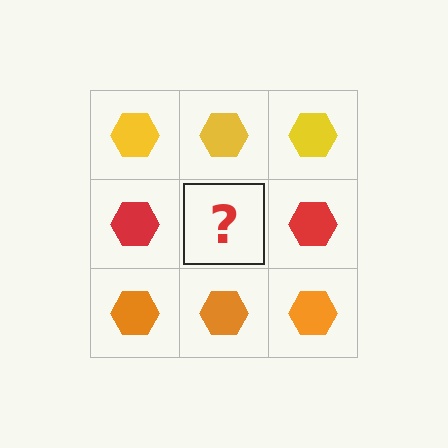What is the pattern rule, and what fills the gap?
The rule is that each row has a consistent color. The gap should be filled with a red hexagon.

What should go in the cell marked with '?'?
The missing cell should contain a red hexagon.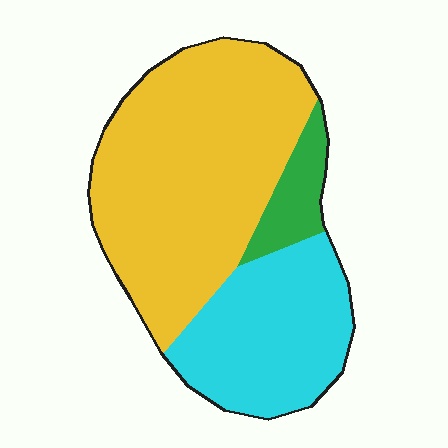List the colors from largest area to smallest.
From largest to smallest: yellow, cyan, green.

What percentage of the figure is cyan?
Cyan takes up about one third (1/3) of the figure.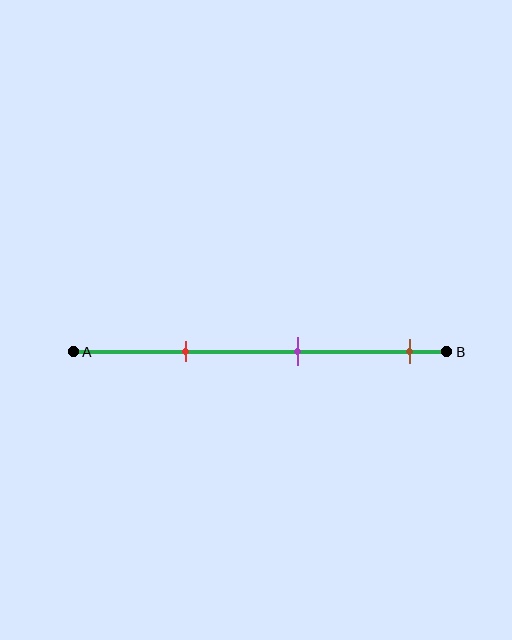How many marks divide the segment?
There are 3 marks dividing the segment.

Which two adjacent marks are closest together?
The red and purple marks are the closest adjacent pair.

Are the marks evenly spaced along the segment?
Yes, the marks are approximately evenly spaced.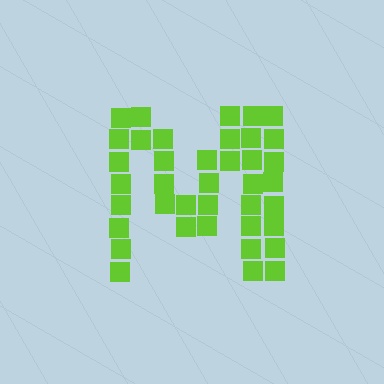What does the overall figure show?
The overall figure shows the letter M.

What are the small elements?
The small elements are squares.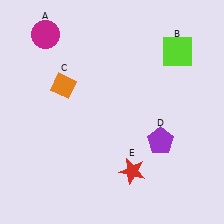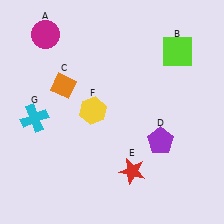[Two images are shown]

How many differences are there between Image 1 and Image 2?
There are 2 differences between the two images.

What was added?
A yellow hexagon (F), a cyan cross (G) were added in Image 2.